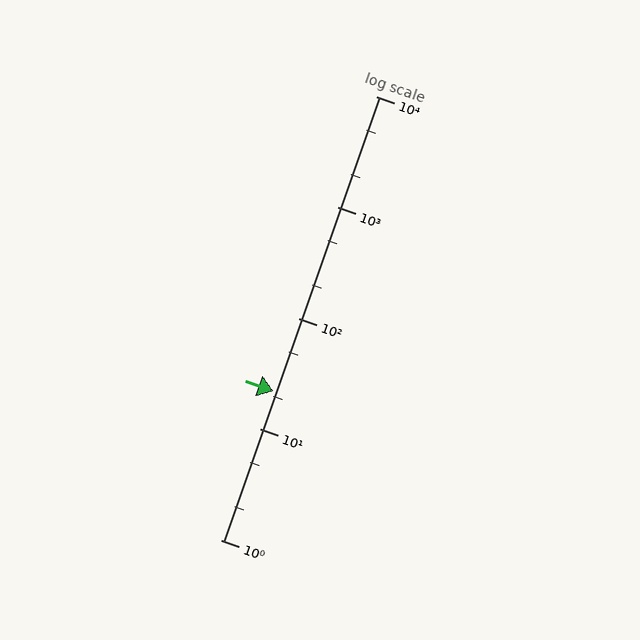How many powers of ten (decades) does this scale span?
The scale spans 4 decades, from 1 to 10000.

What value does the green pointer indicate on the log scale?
The pointer indicates approximately 22.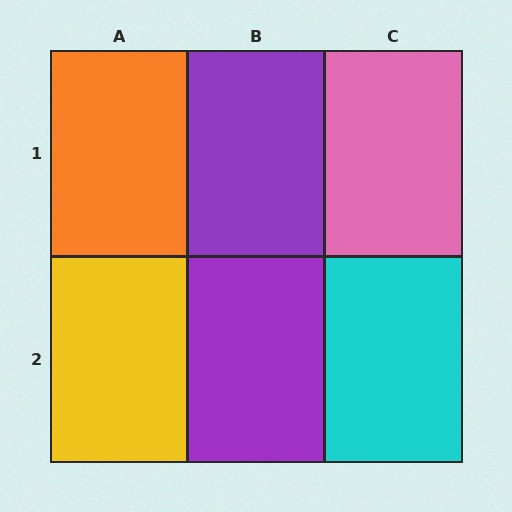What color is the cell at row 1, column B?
Purple.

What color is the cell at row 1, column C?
Pink.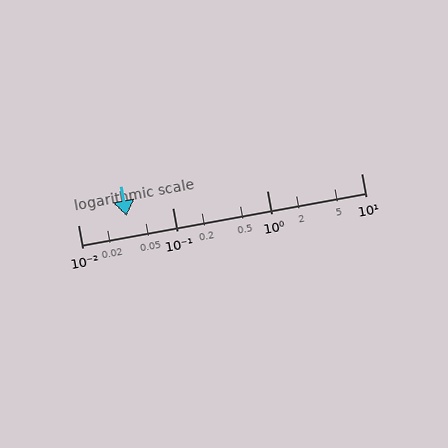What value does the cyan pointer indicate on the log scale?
The pointer indicates approximately 0.033.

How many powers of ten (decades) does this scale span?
The scale spans 3 decades, from 0.01 to 10.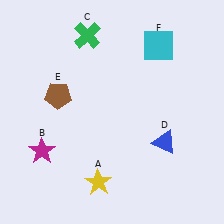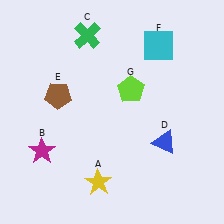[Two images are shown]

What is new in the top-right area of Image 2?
A lime pentagon (G) was added in the top-right area of Image 2.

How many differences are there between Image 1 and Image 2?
There is 1 difference between the two images.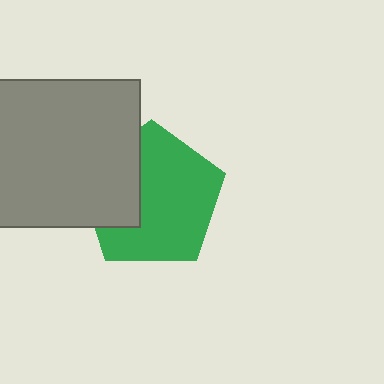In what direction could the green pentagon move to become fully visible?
The green pentagon could move right. That would shift it out from behind the gray square entirely.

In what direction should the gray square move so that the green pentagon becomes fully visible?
The gray square should move left. That is the shortest direction to clear the overlap and leave the green pentagon fully visible.